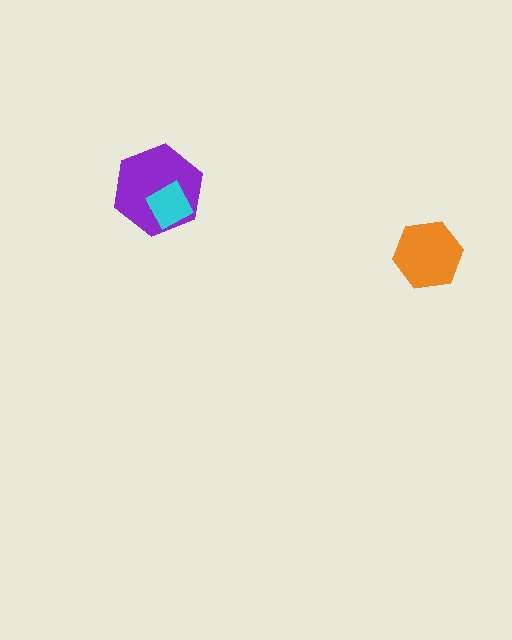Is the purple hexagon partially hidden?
Yes, it is partially covered by another shape.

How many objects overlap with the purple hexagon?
1 object overlaps with the purple hexagon.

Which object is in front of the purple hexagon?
The cyan diamond is in front of the purple hexagon.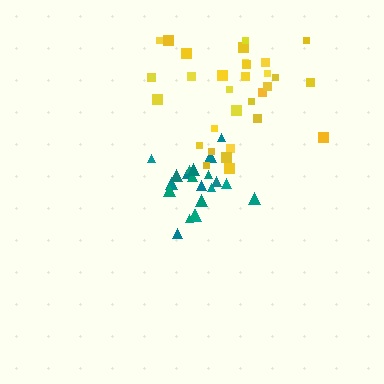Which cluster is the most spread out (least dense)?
Yellow.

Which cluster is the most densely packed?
Teal.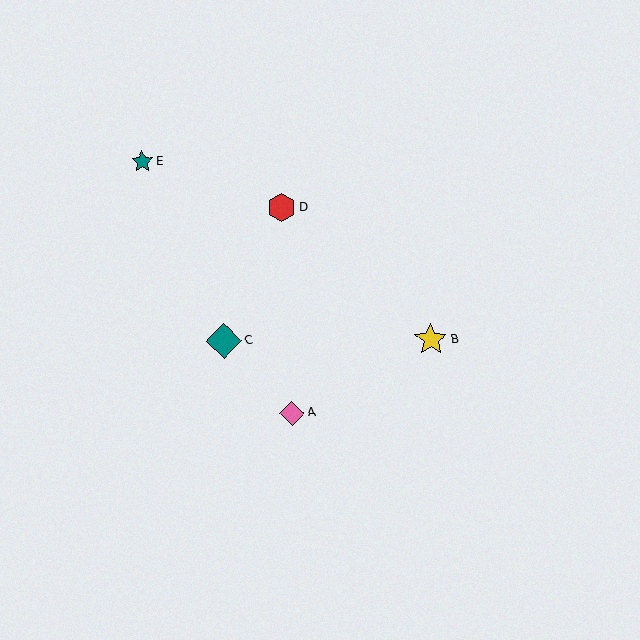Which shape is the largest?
The teal diamond (labeled C) is the largest.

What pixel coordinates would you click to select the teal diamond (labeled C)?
Click at (224, 341) to select the teal diamond C.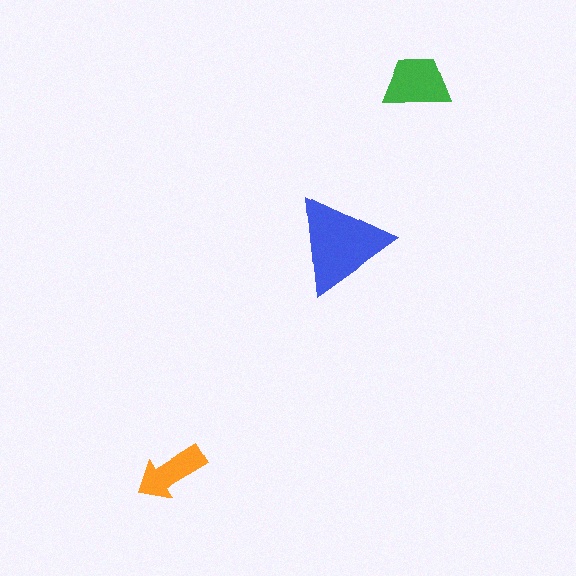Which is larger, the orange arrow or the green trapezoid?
The green trapezoid.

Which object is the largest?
The blue triangle.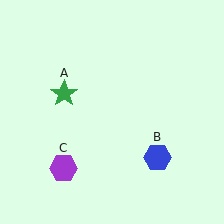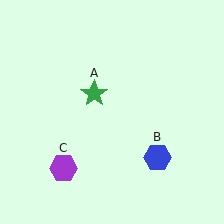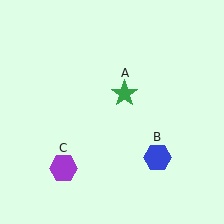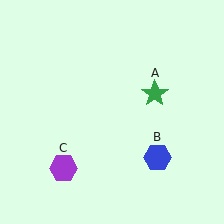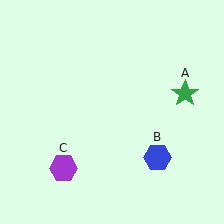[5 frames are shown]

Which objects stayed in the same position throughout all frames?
Blue hexagon (object B) and purple hexagon (object C) remained stationary.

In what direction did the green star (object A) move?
The green star (object A) moved right.